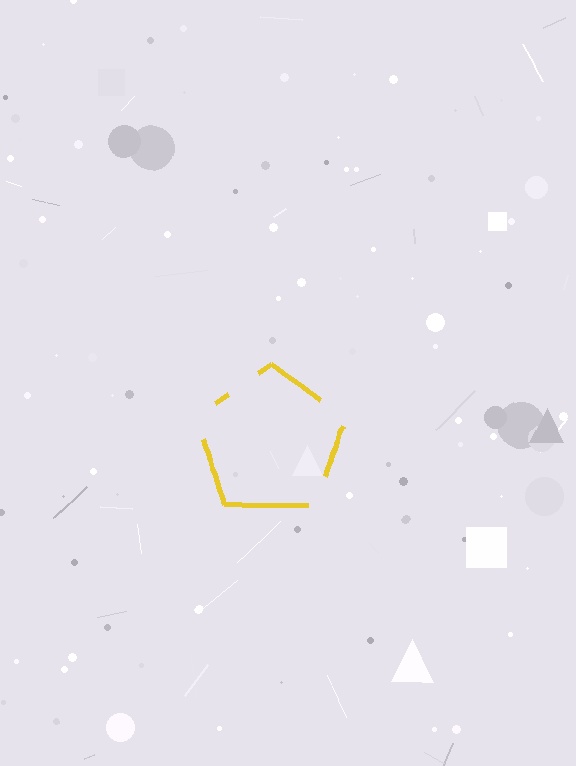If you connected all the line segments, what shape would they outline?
They would outline a pentagon.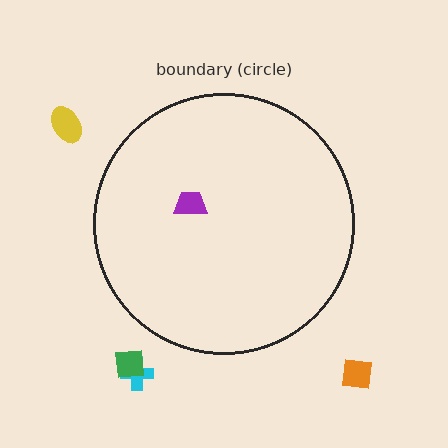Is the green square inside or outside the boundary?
Outside.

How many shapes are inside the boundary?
1 inside, 4 outside.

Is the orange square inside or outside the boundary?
Outside.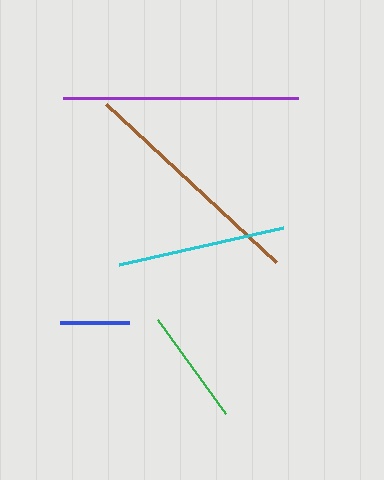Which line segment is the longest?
The purple line is the longest at approximately 235 pixels.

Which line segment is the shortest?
The blue line is the shortest at approximately 68 pixels.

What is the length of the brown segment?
The brown segment is approximately 233 pixels long.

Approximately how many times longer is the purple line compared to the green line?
The purple line is approximately 2.0 times the length of the green line.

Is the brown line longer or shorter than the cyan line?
The brown line is longer than the cyan line.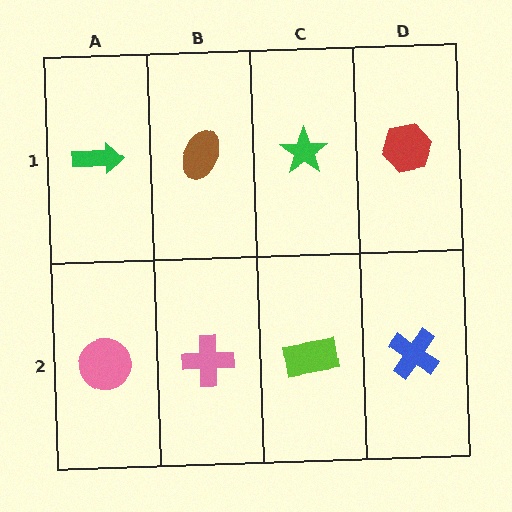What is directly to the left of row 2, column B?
A pink circle.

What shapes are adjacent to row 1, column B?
A pink cross (row 2, column B), a green arrow (row 1, column A), a green star (row 1, column C).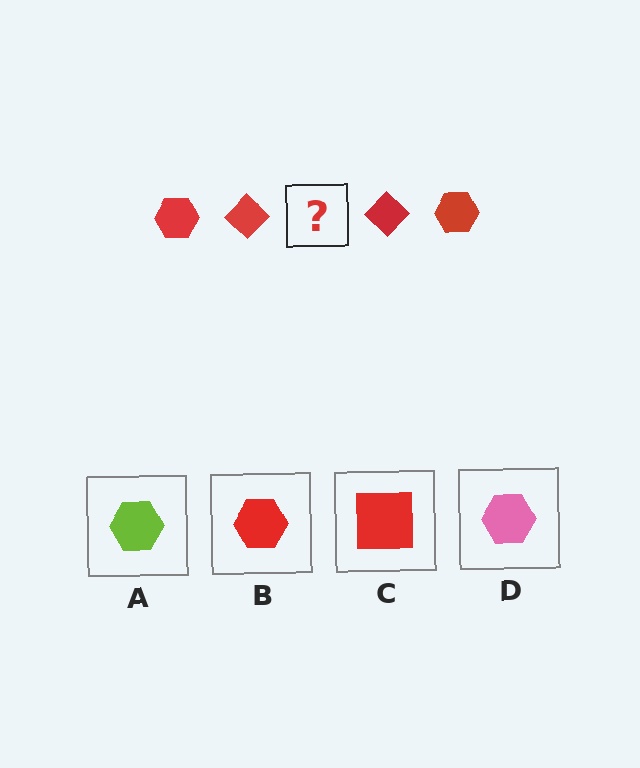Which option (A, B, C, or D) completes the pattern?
B.